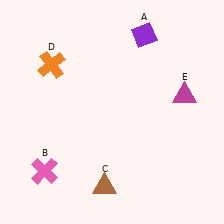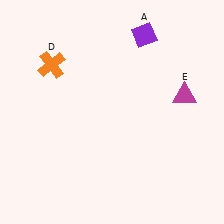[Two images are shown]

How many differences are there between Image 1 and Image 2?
There are 2 differences between the two images.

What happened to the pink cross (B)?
The pink cross (B) was removed in Image 2. It was in the bottom-left area of Image 1.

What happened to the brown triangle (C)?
The brown triangle (C) was removed in Image 2. It was in the bottom-left area of Image 1.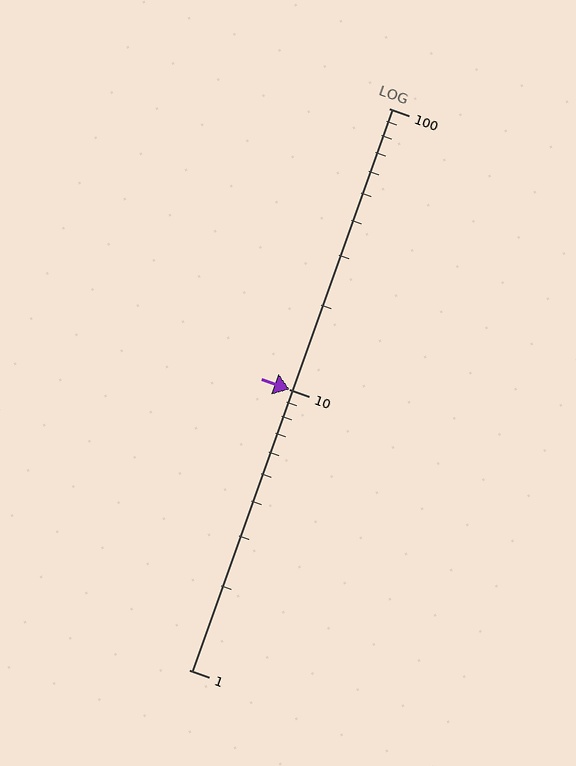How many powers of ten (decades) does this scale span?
The scale spans 2 decades, from 1 to 100.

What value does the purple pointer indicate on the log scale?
The pointer indicates approximately 10.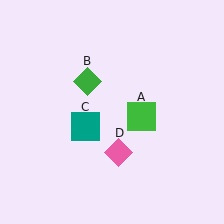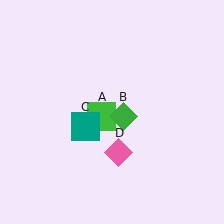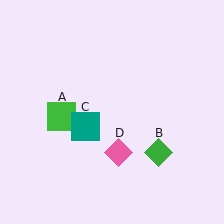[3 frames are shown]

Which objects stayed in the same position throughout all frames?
Teal square (object C) and pink diamond (object D) remained stationary.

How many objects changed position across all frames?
2 objects changed position: green square (object A), green diamond (object B).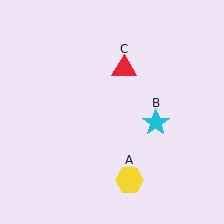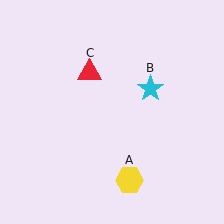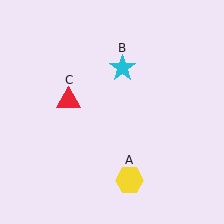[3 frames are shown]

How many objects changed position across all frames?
2 objects changed position: cyan star (object B), red triangle (object C).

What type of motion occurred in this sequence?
The cyan star (object B), red triangle (object C) rotated counterclockwise around the center of the scene.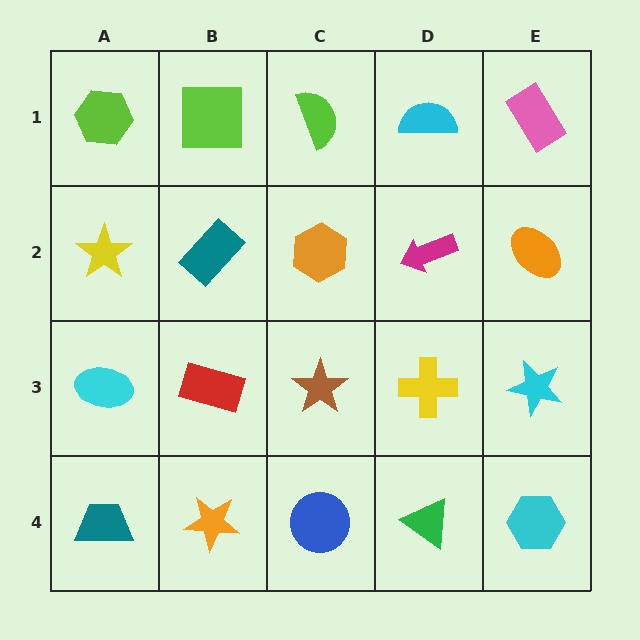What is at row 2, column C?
An orange hexagon.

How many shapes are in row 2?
5 shapes.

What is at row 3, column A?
A cyan ellipse.